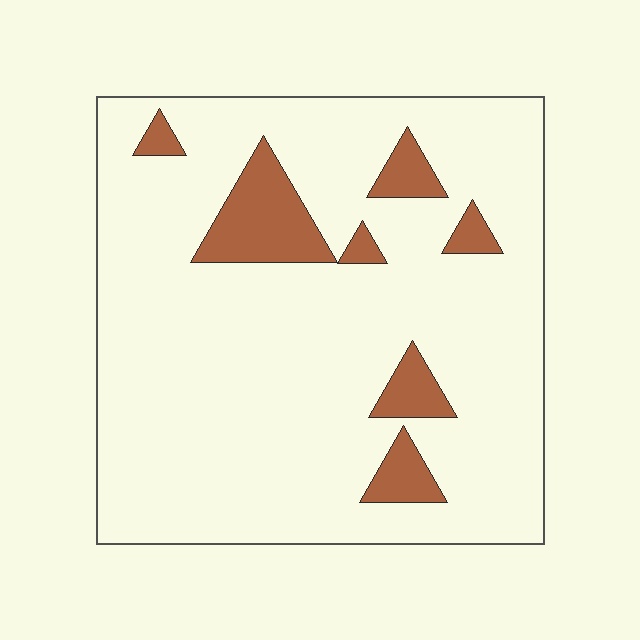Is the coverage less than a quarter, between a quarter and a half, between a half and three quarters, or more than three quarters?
Less than a quarter.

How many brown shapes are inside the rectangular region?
7.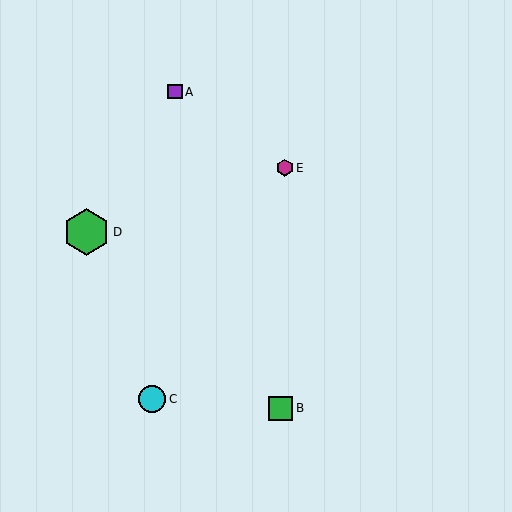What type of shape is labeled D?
Shape D is a green hexagon.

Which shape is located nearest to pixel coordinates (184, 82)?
The purple square (labeled A) at (175, 92) is nearest to that location.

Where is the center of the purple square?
The center of the purple square is at (175, 92).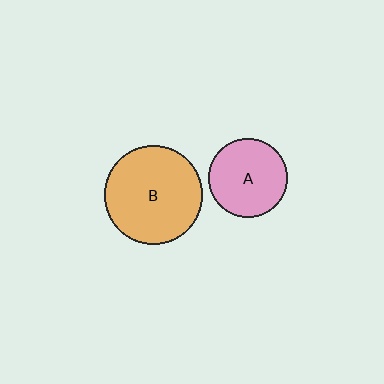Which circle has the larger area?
Circle B (orange).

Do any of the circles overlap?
No, none of the circles overlap.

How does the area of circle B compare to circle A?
Approximately 1.5 times.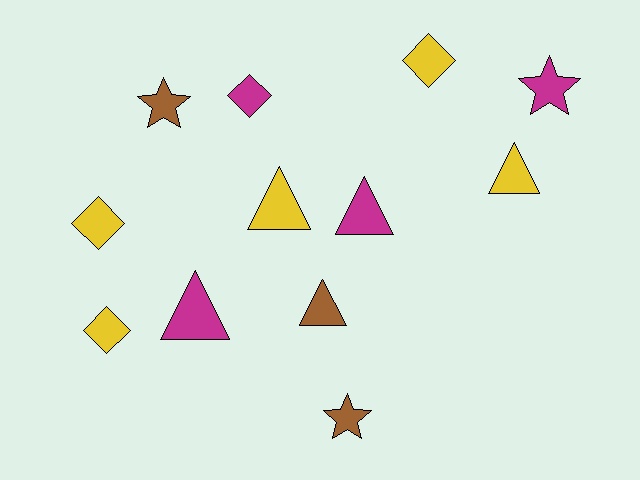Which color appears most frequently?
Yellow, with 5 objects.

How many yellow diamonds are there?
There are 3 yellow diamonds.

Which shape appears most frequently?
Triangle, with 5 objects.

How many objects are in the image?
There are 12 objects.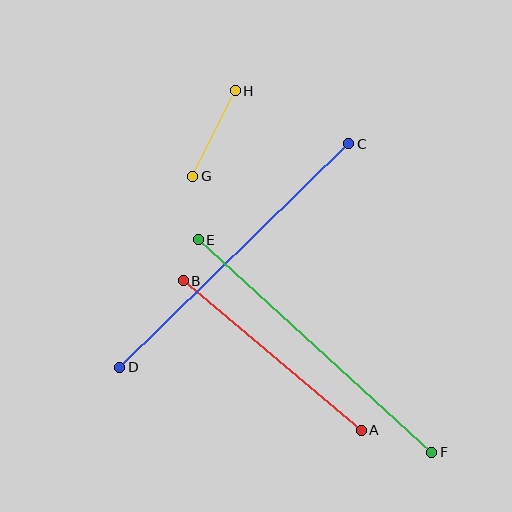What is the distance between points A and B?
The distance is approximately 232 pixels.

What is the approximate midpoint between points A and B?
The midpoint is at approximately (272, 355) pixels.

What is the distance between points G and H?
The distance is approximately 95 pixels.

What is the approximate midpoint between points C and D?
The midpoint is at approximately (234, 256) pixels.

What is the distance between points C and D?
The distance is approximately 320 pixels.